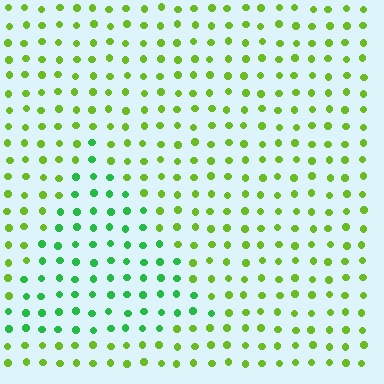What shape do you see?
I see a triangle.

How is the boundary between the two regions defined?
The boundary is defined purely by a slight shift in hue (about 40 degrees). Spacing, size, and orientation are identical on both sides.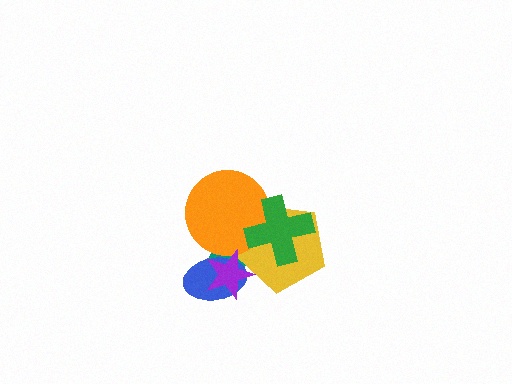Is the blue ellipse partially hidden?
Yes, it is partially covered by another shape.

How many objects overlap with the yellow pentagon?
4 objects overlap with the yellow pentagon.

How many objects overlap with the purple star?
4 objects overlap with the purple star.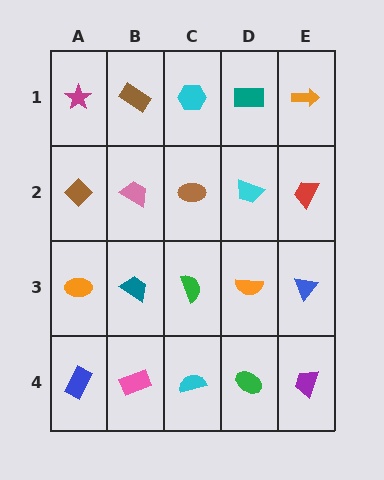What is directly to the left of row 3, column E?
An orange semicircle.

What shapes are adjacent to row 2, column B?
A brown rectangle (row 1, column B), a teal trapezoid (row 3, column B), a brown diamond (row 2, column A), a brown ellipse (row 2, column C).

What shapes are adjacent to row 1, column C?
A brown ellipse (row 2, column C), a brown rectangle (row 1, column B), a teal rectangle (row 1, column D).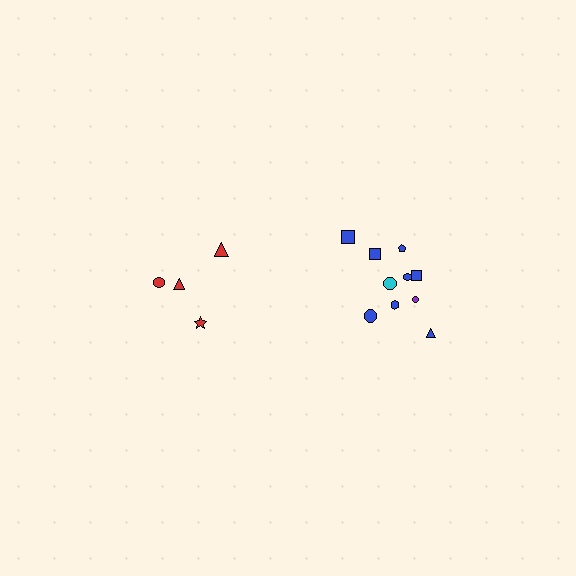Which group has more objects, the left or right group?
The right group.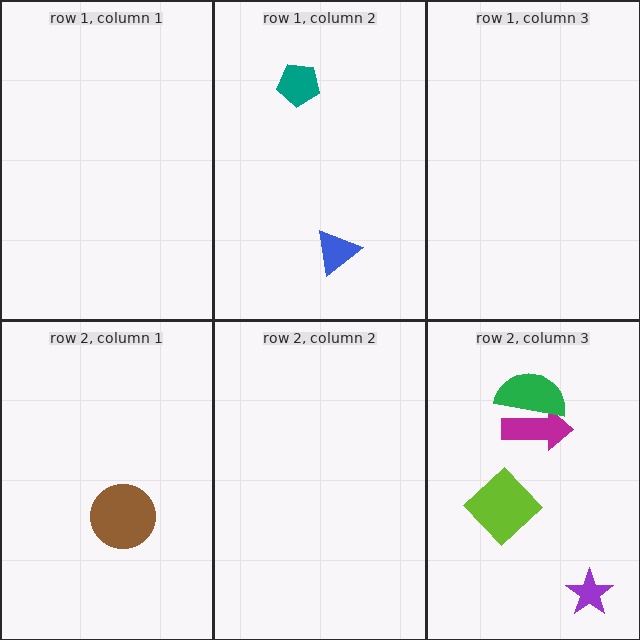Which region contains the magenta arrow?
The row 2, column 3 region.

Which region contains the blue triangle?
The row 1, column 2 region.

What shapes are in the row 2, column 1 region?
The brown circle.